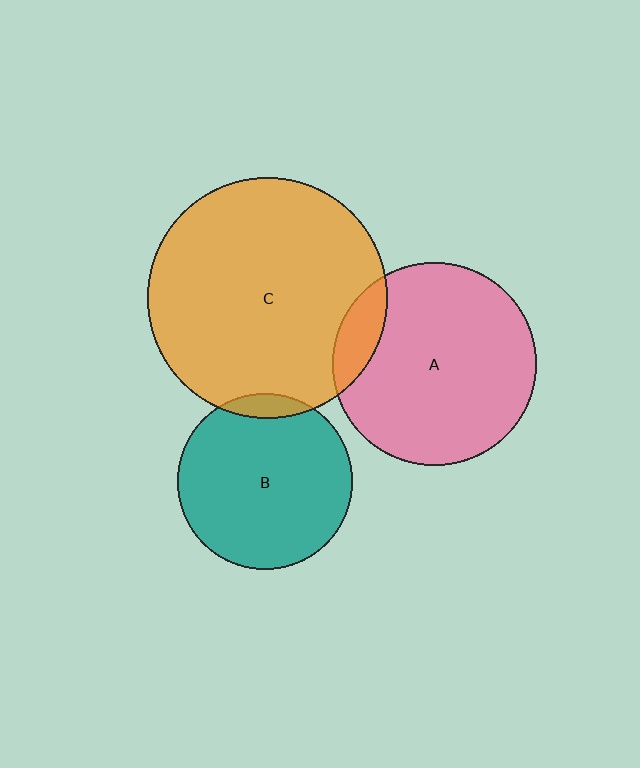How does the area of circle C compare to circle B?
Approximately 1.9 times.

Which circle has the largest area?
Circle C (orange).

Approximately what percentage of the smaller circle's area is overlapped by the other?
Approximately 5%.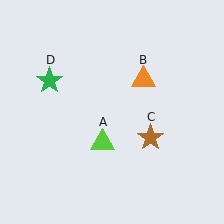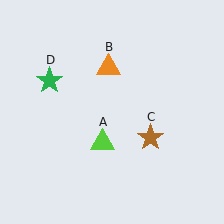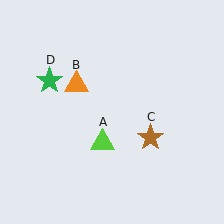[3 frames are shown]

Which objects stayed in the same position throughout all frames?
Lime triangle (object A) and brown star (object C) and green star (object D) remained stationary.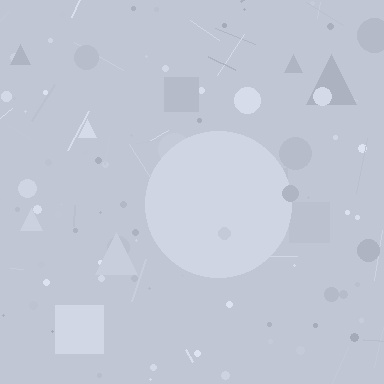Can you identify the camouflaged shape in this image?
The camouflaged shape is a circle.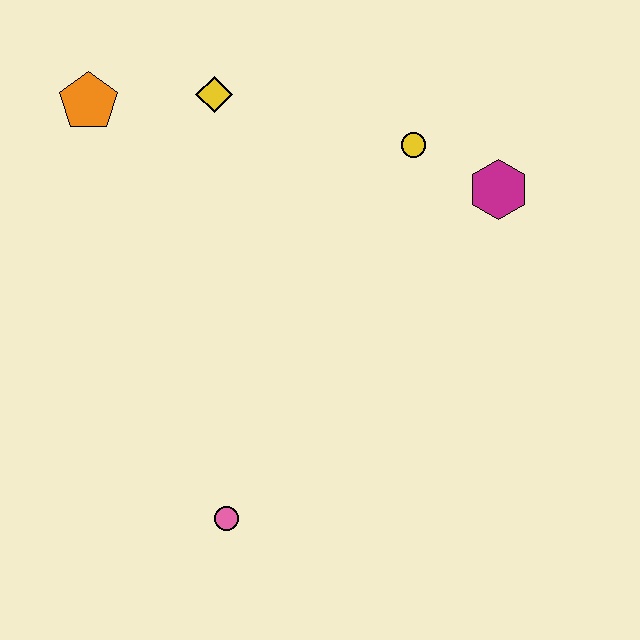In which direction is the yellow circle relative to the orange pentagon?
The yellow circle is to the right of the orange pentagon.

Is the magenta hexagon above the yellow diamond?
No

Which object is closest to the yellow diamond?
The orange pentagon is closest to the yellow diamond.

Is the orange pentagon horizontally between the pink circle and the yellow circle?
No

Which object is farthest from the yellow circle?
The pink circle is farthest from the yellow circle.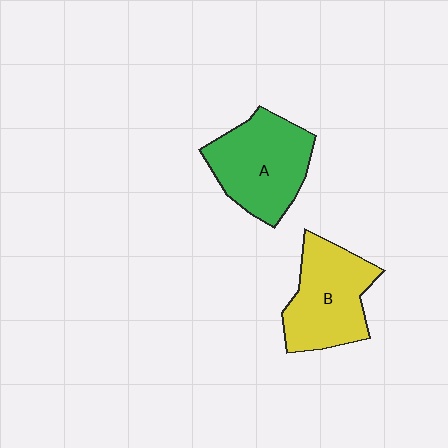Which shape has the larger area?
Shape A (green).